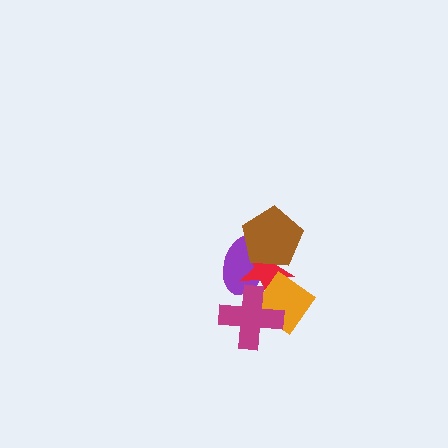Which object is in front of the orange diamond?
The magenta cross is in front of the orange diamond.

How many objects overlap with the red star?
4 objects overlap with the red star.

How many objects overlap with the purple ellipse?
4 objects overlap with the purple ellipse.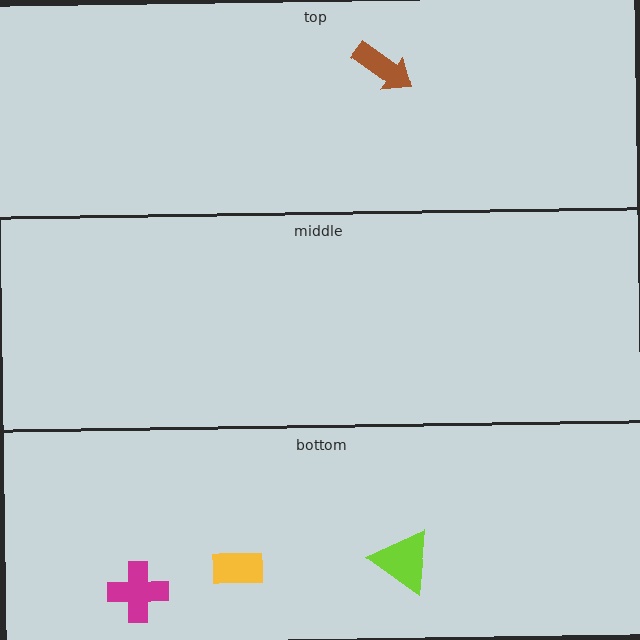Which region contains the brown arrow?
The top region.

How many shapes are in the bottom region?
3.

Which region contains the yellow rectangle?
The bottom region.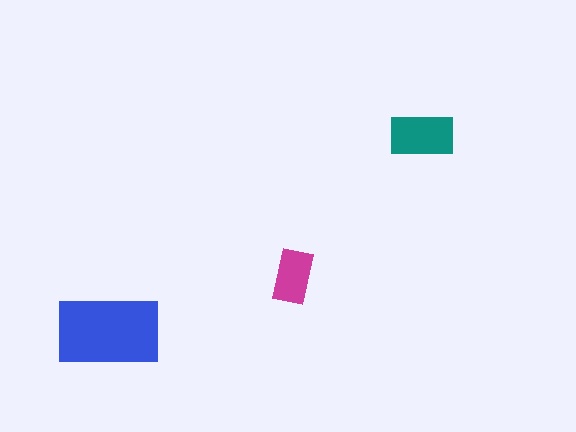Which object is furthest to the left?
The blue rectangle is leftmost.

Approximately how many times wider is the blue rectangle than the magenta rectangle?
About 2 times wider.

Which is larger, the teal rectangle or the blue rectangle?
The blue one.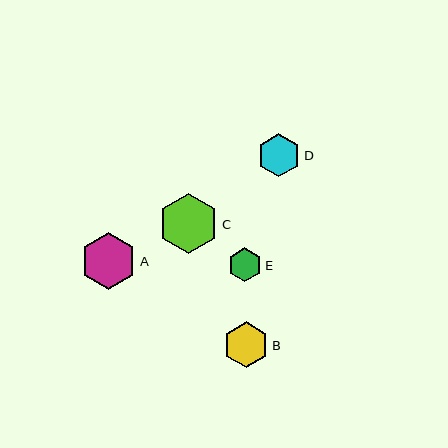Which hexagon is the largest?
Hexagon C is the largest with a size of approximately 61 pixels.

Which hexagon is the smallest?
Hexagon E is the smallest with a size of approximately 34 pixels.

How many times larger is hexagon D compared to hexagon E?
Hexagon D is approximately 1.3 times the size of hexagon E.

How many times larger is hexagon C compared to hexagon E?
Hexagon C is approximately 1.8 times the size of hexagon E.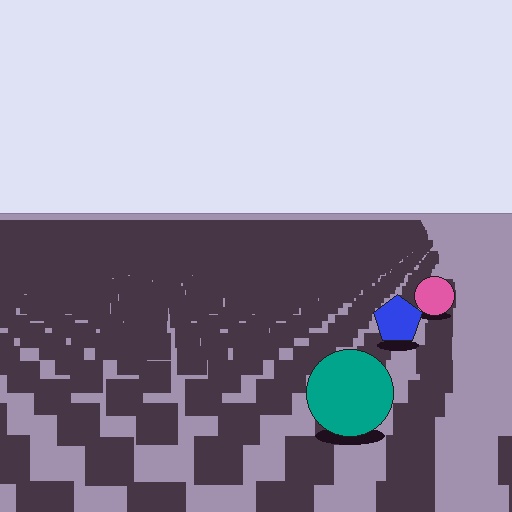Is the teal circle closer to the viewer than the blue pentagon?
Yes. The teal circle is closer — you can tell from the texture gradient: the ground texture is coarser near it.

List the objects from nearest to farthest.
From nearest to farthest: the teal circle, the blue pentagon, the pink circle.